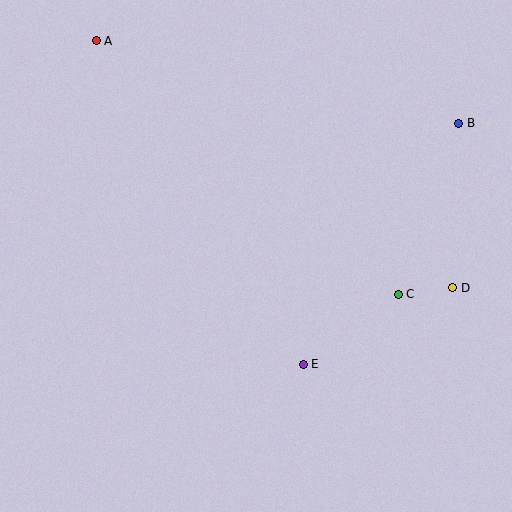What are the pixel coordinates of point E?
Point E is at (303, 364).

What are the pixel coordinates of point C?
Point C is at (398, 294).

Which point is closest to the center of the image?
Point E at (303, 364) is closest to the center.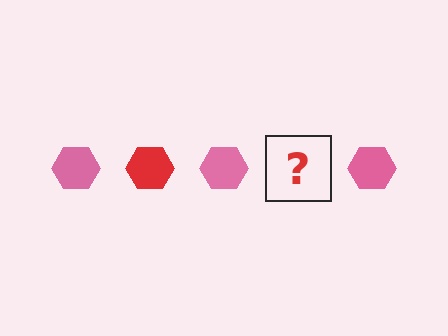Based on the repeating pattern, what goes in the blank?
The blank should be a red hexagon.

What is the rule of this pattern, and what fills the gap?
The rule is that the pattern cycles through pink, red hexagons. The gap should be filled with a red hexagon.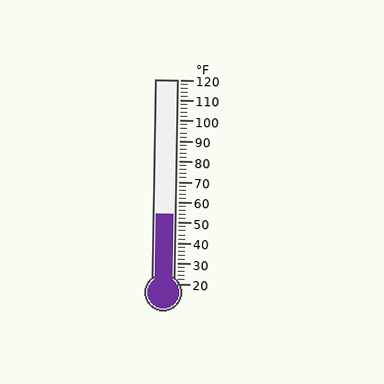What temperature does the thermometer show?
The thermometer shows approximately 54°F.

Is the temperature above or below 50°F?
The temperature is above 50°F.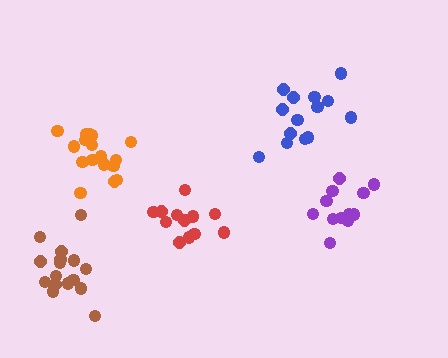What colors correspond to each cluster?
The clusters are colored: red, blue, brown, orange, purple.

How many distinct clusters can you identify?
There are 5 distinct clusters.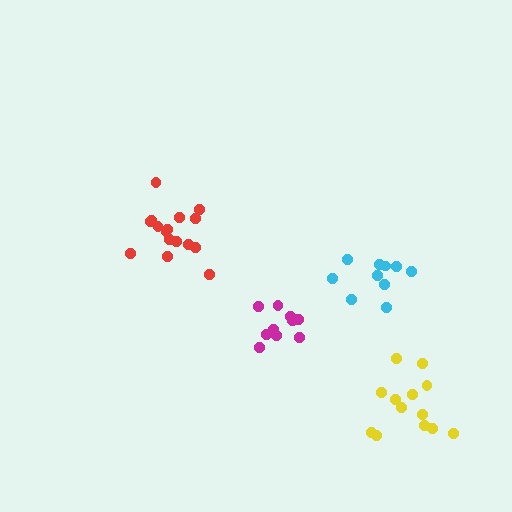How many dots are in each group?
Group 1: 16 dots, Group 2: 10 dots, Group 3: 10 dots, Group 4: 13 dots (49 total).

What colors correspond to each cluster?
The clusters are colored: red, cyan, magenta, yellow.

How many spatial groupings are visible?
There are 4 spatial groupings.